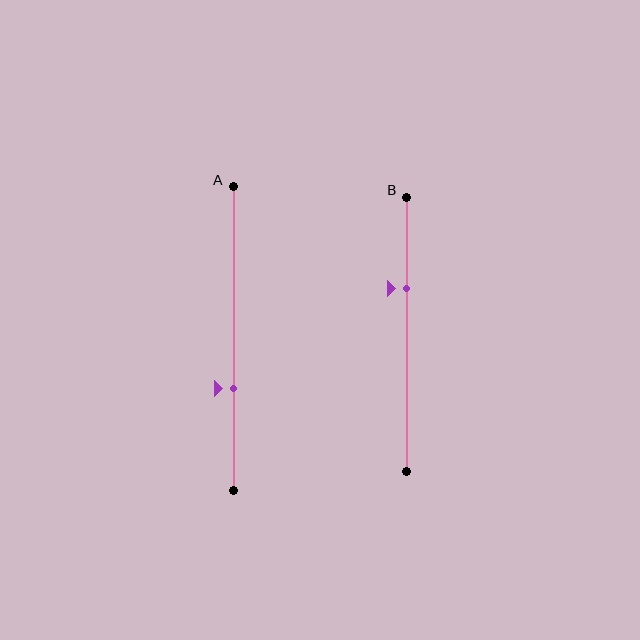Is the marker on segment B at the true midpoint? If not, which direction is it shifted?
No, the marker on segment B is shifted upward by about 17% of the segment length.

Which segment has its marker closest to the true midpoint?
Segment A has its marker closest to the true midpoint.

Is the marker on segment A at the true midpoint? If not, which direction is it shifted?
No, the marker on segment A is shifted downward by about 16% of the segment length.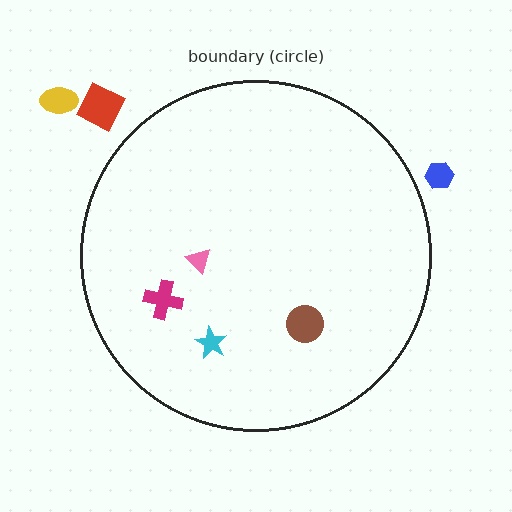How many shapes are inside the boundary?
4 inside, 3 outside.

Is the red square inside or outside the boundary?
Outside.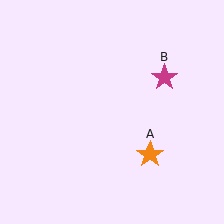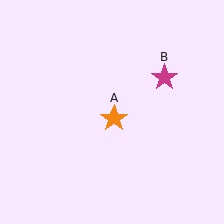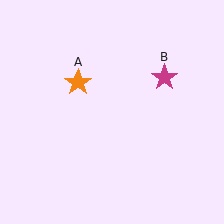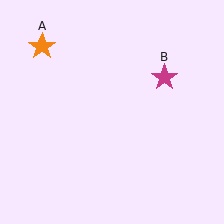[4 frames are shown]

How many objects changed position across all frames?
1 object changed position: orange star (object A).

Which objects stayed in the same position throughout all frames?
Magenta star (object B) remained stationary.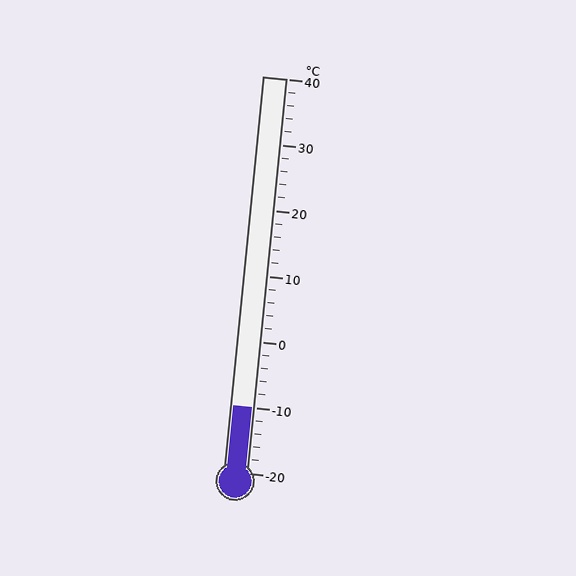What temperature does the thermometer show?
The thermometer shows approximately -10°C.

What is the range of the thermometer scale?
The thermometer scale ranges from -20°C to 40°C.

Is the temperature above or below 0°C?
The temperature is below 0°C.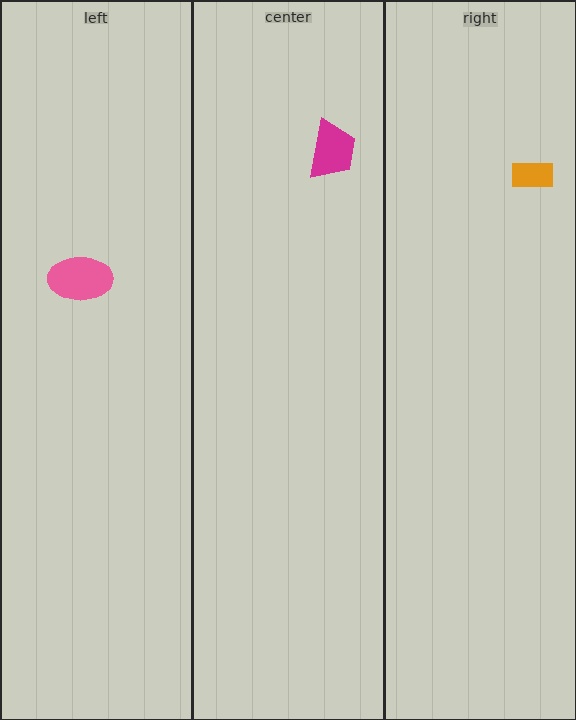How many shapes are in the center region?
1.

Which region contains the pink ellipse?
The left region.